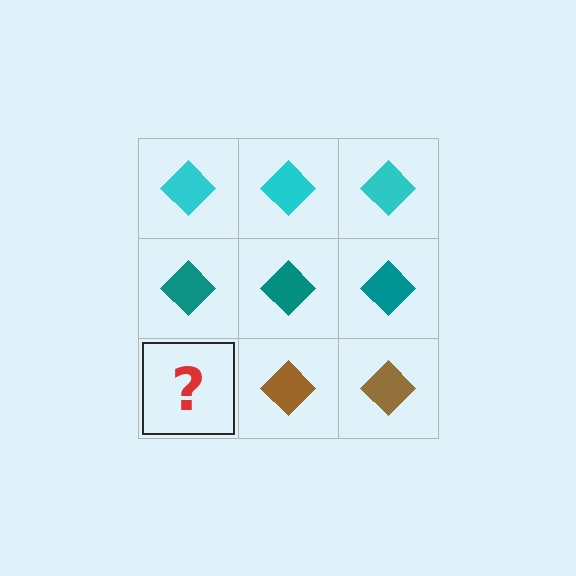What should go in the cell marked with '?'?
The missing cell should contain a brown diamond.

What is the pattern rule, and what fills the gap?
The rule is that each row has a consistent color. The gap should be filled with a brown diamond.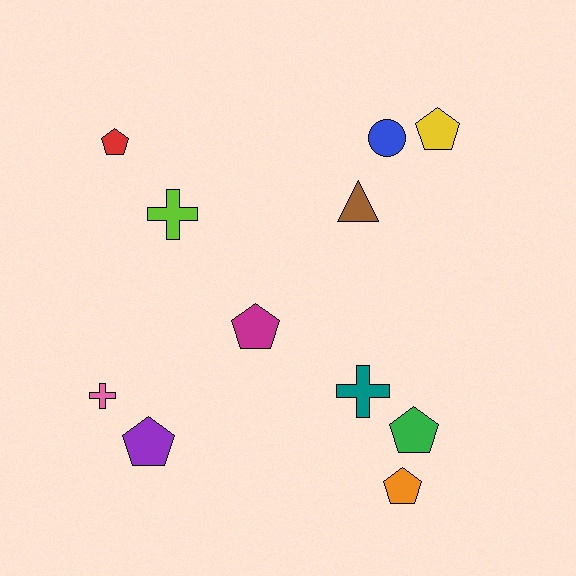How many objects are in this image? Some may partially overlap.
There are 11 objects.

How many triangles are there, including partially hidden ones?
There is 1 triangle.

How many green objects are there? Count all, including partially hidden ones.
There is 1 green object.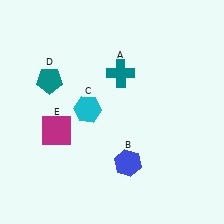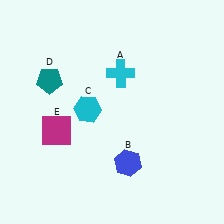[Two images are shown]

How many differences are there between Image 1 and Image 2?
There is 1 difference between the two images.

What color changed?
The cross (A) changed from teal in Image 1 to cyan in Image 2.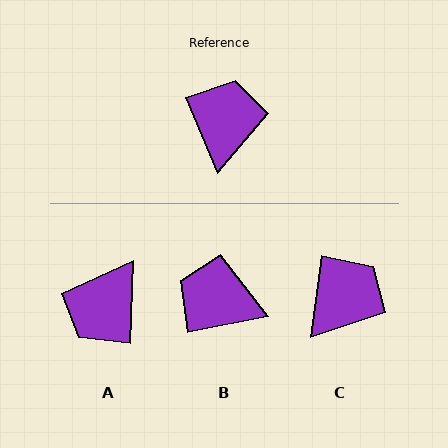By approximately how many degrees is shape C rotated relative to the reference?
Approximately 31 degrees clockwise.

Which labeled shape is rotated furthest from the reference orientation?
A, about 155 degrees away.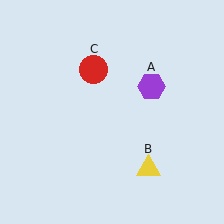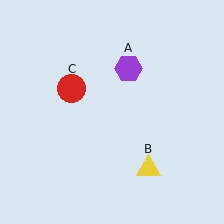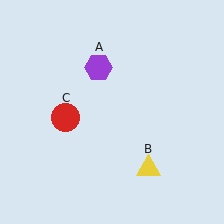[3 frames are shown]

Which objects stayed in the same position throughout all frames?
Yellow triangle (object B) remained stationary.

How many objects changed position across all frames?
2 objects changed position: purple hexagon (object A), red circle (object C).